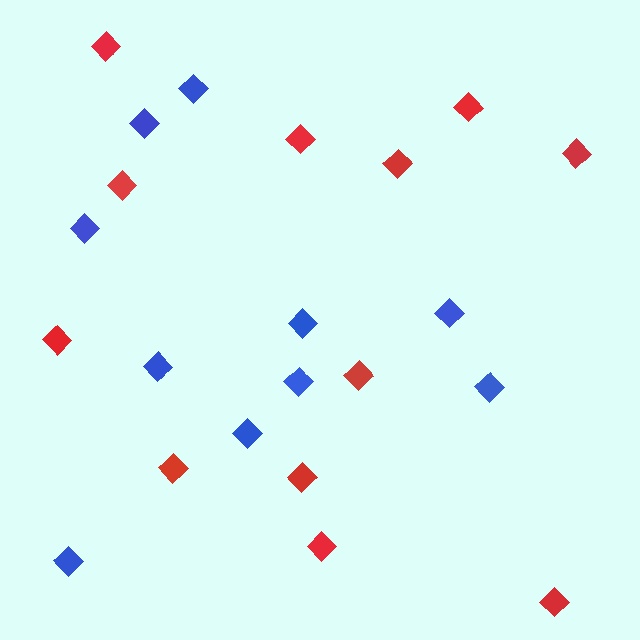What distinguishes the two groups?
There are 2 groups: one group of blue diamonds (10) and one group of red diamonds (12).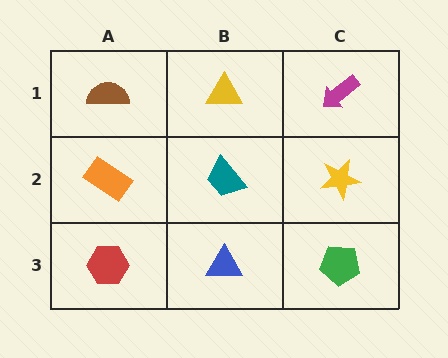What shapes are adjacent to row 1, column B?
A teal trapezoid (row 2, column B), a brown semicircle (row 1, column A), a magenta arrow (row 1, column C).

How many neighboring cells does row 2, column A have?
3.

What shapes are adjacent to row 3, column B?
A teal trapezoid (row 2, column B), a red hexagon (row 3, column A), a green pentagon (row 3, column C).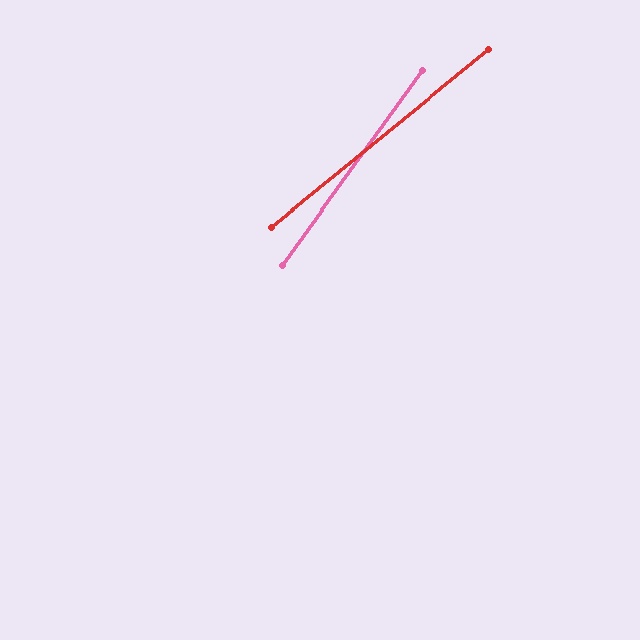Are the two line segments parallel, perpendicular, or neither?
Neither parallel nor perpendicular — they differ by about 15°.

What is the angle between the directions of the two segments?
Approximately 15 degrees.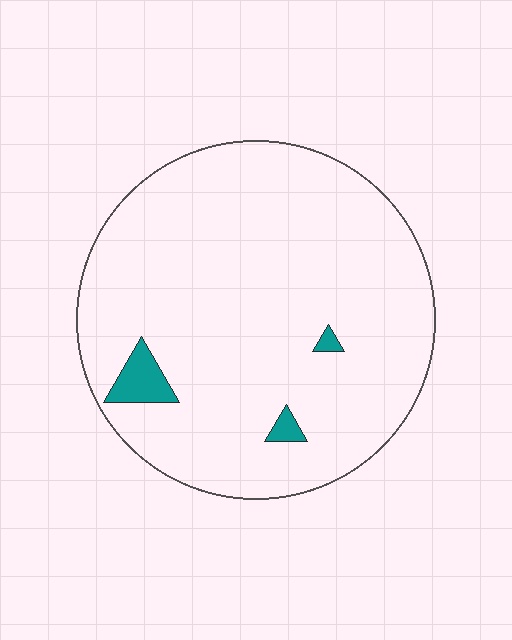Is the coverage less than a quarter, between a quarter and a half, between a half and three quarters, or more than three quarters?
Less than a quarter.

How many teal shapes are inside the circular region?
3.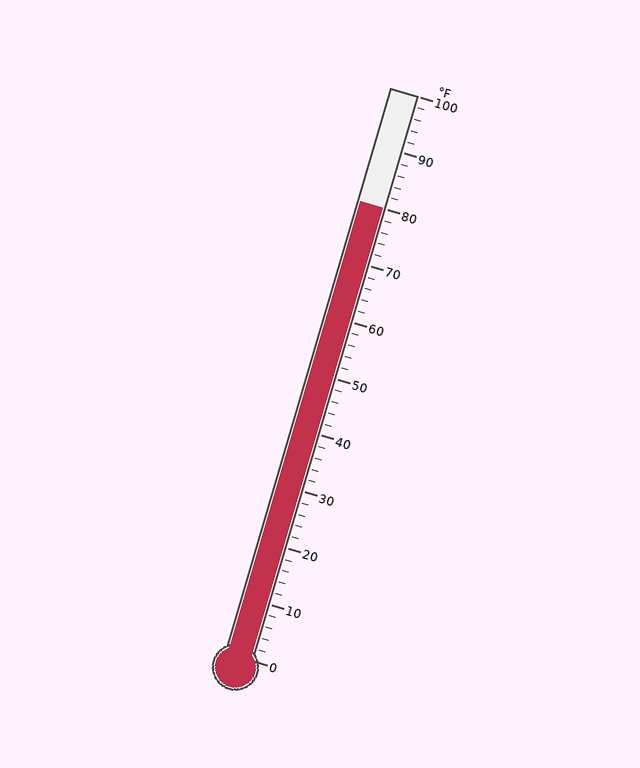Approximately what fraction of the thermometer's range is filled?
The thermometer is filled to approximately 80% of its range.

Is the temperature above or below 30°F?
The temperature is above 30°F.